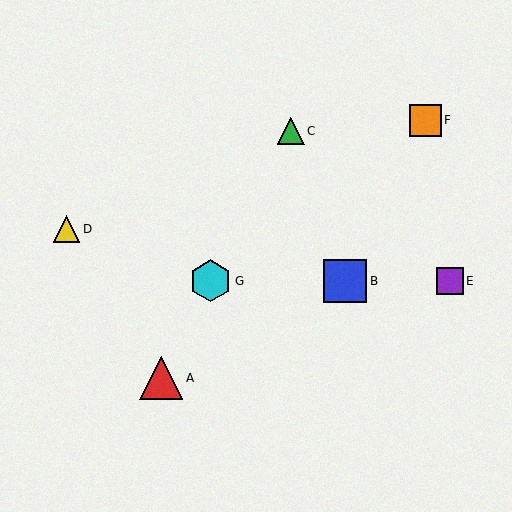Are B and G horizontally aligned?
Yes, both are at y≈281.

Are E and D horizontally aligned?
No, E is at y≈281 and D is at y≈229.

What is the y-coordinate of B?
Object B is at y≈281.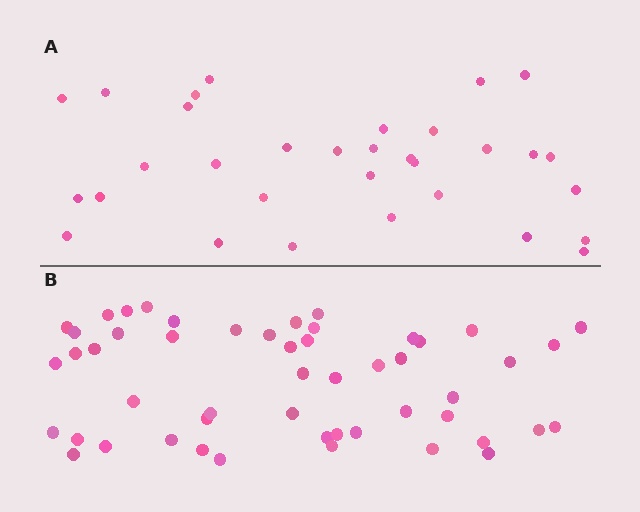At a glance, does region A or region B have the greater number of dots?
Region B (the bottom region) has more dots.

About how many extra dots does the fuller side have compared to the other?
Region B has approximately 20 more dots than region A.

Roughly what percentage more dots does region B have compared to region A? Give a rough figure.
About 60% more.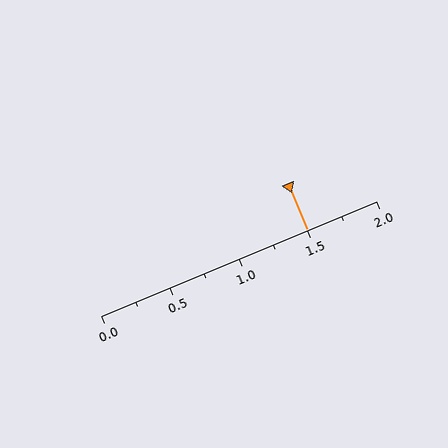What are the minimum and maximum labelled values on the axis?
The axis runs from 0.0 to 2.0.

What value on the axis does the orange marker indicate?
The marker indicates approximately 1.5.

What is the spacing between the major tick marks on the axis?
The major ticks are spaced 0.5 apart.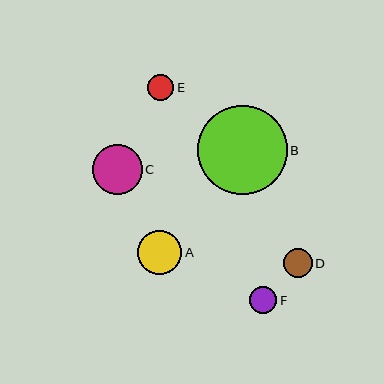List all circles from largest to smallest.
From largest to smallest: B, C, A, D, F, E.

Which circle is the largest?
Circle B is the largest with a size of approximately 90 pixels.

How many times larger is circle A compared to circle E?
Circle A is approximately 1.7 times the size of circle E.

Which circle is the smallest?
Circle E is the smallest with a size of approximately 26 pixels.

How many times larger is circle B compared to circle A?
Circle B is approximately 2.0 times the size of circle A.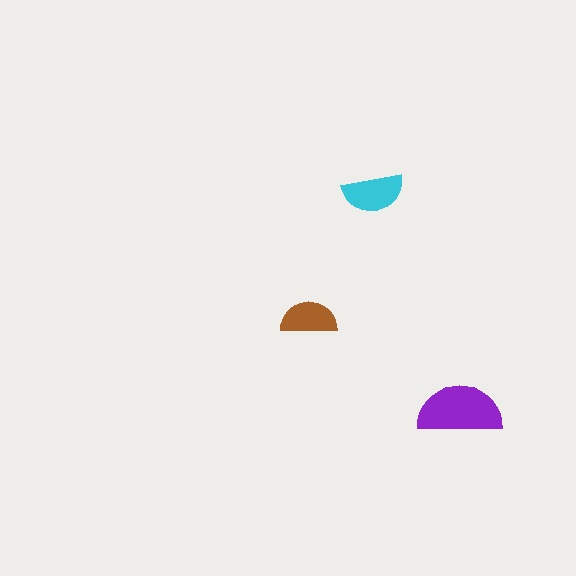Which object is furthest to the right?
The purple semicircle is rightmost.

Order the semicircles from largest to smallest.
the purple one, the cyan one, the brown one.